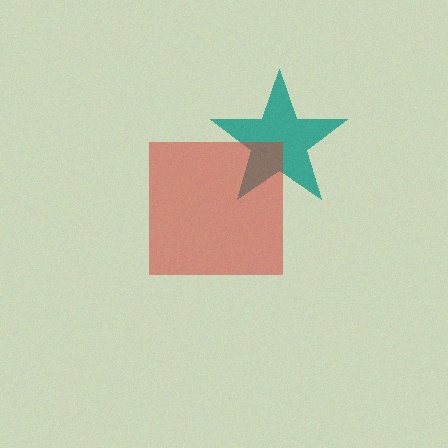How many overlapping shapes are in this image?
There are 2 overlapping shapes in the image.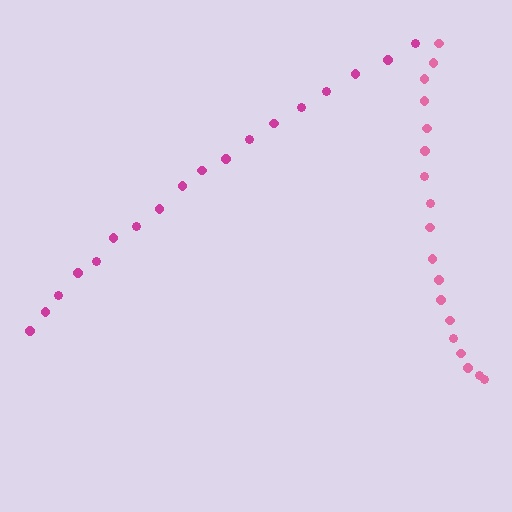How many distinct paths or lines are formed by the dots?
There are 2 distinct paths.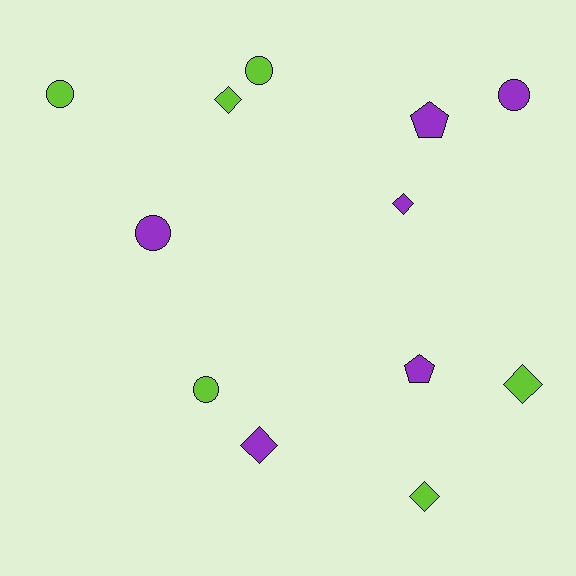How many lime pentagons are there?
There are no lime pentagons.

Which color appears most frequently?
Lime, with 6 objects.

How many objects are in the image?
There are 12 objects.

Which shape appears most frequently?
Circle, with 5 objects.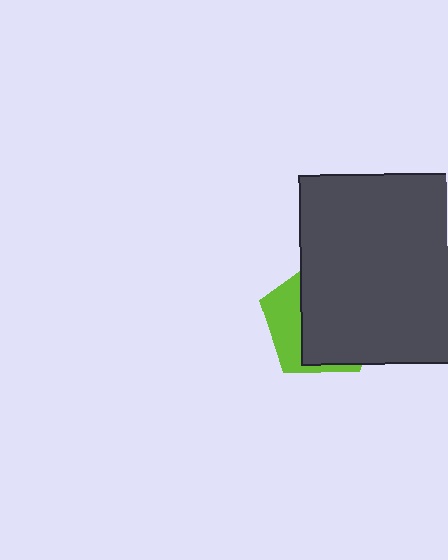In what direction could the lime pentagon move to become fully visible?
The lime pentagon could move left. That would shift it out from behind the dark gray rectangle entirely.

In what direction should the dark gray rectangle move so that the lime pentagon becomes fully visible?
The dark gray rectangle should move right. That is the shortest direction to clear the overlap and leave the lime pentagon fully visible.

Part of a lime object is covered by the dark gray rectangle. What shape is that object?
It is a pentagon.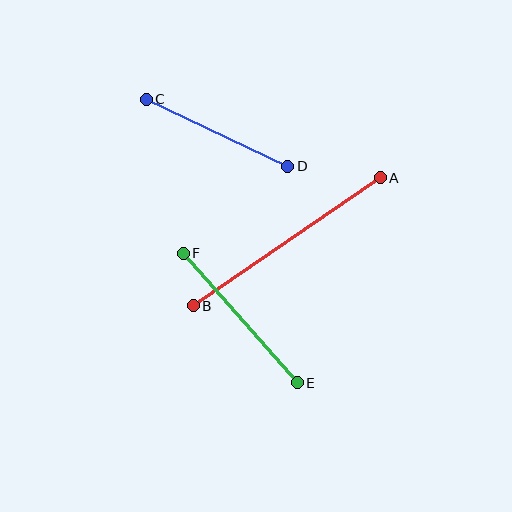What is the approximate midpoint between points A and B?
The midpoint is at approximately (287, 242) pixels.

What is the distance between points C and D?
The distance is approximately 157 pixels.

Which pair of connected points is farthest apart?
Points A and B are farthest apart.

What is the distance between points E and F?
The distance is approximately 172 pixels.